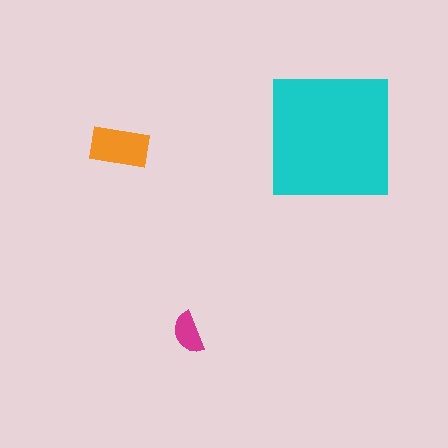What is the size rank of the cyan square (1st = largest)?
1st.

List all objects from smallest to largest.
The magenta semicircle, the orange rectangle, the cyan square.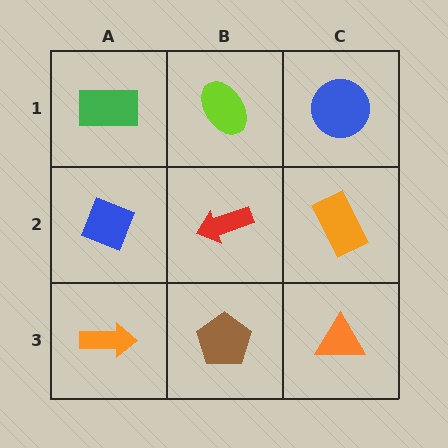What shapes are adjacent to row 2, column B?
A lime ellipse (row 1, column B), a brown pentagon (row 3, column B), a blue diamond (row 2, column A), an orange rectangle (row 2, column C).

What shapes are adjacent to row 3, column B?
A red arrow (row 2, column B), an orange arrow (row 3, column A), an orange triangle (row 3, column C).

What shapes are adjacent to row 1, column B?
A red arrow (row 2, column B), a green rectangle (row 1, column A), a blue circle (row 1, column C).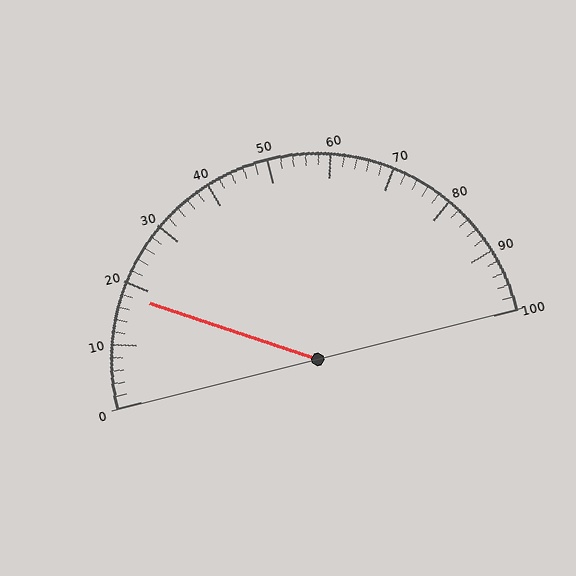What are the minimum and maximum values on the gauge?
The gauge ranges from 0 to 100.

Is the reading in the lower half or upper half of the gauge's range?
The reading is in the lower half of the range (0 to 100).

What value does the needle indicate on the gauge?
The needle indicates approximately 18.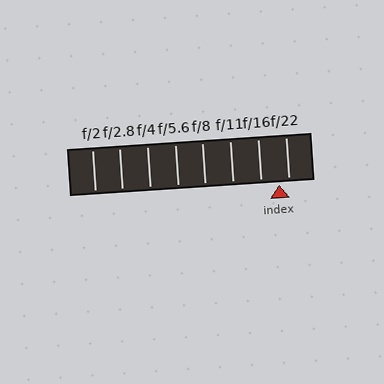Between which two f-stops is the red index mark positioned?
The index mark is between f/16 and f/22.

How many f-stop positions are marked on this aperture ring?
There are 8 f-stop positions marked.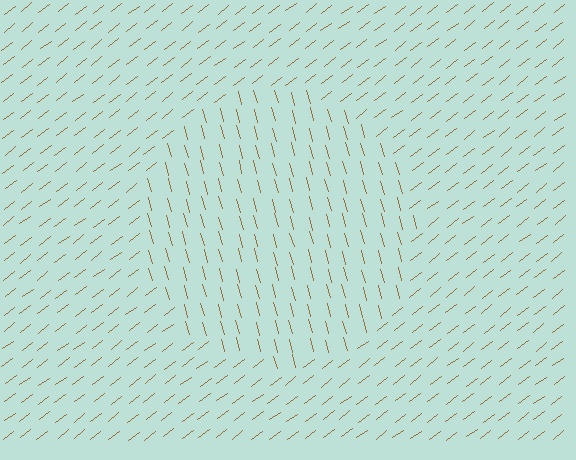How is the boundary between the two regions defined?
The boundary is defined purely by a change in line orientation (approximately 68 degrees difference). All lines are the same color and thickness.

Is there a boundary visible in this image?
Yes, there is a texture boundary formed by a change in line orientation.